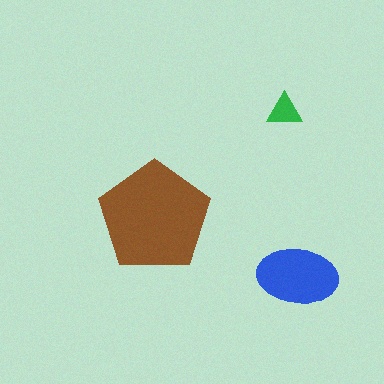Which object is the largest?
The brown pentagon.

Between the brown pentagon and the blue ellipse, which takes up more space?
The brown pentagon.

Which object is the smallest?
The green triangle.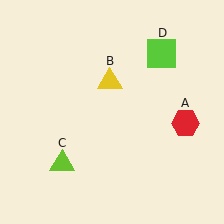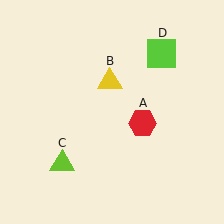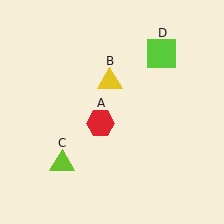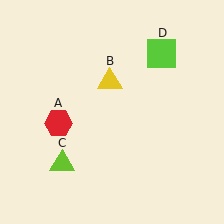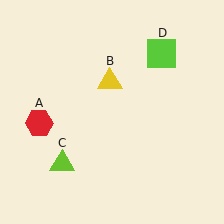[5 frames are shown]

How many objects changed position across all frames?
1 object changed position: red hexagon (object A).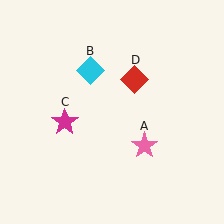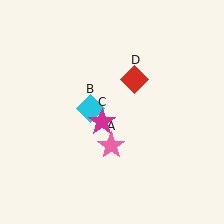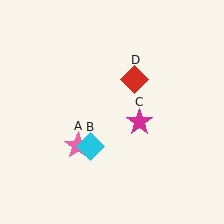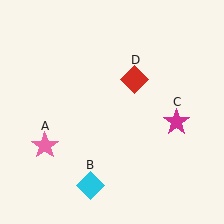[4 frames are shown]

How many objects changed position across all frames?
3 objects changed position: pink star (object A), cyan diamond (object B), magenta star (object C).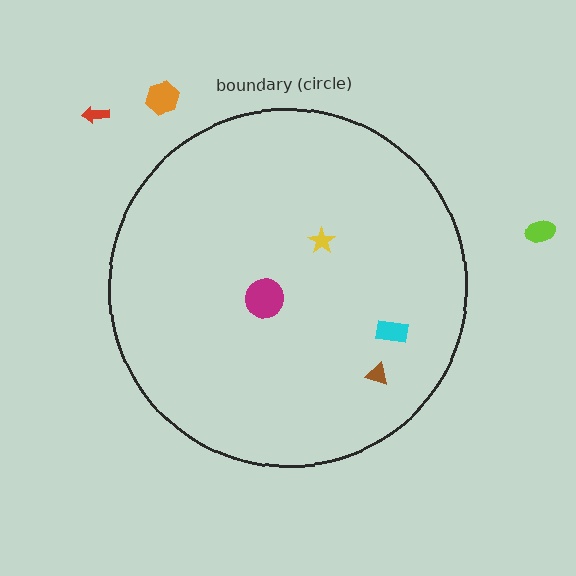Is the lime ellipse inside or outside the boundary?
Outside.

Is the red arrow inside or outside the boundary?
Outside.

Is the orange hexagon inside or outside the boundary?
Outside.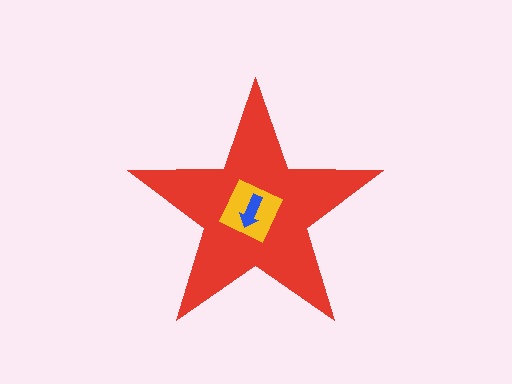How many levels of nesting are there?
3.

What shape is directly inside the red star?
The yellow square.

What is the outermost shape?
The red star.